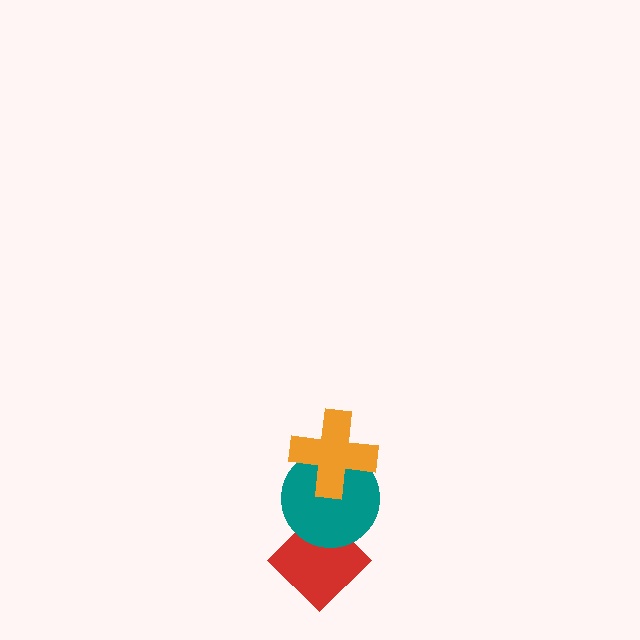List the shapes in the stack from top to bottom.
From top to bottom: the orange cross, the teal circle, the red diamond.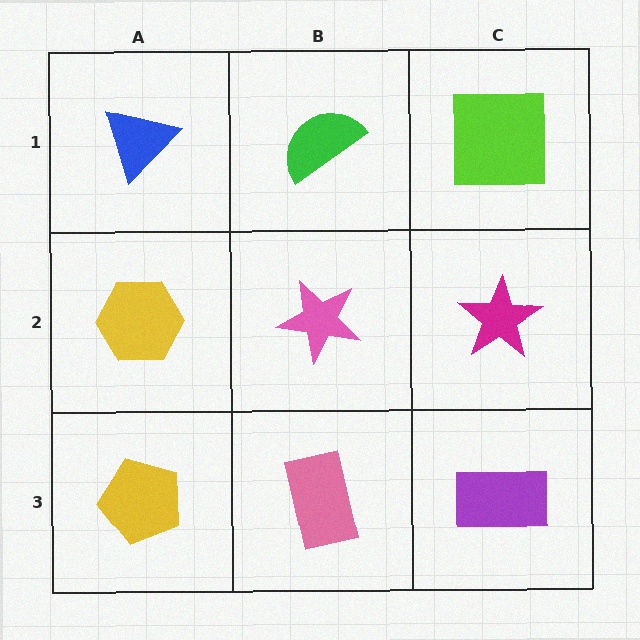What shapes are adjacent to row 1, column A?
A yellow hexagon (row 2, column A), a green semicircle (row 1, column B).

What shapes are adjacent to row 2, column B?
A green semicircle (row 1, column B), a pink rectangle (row 3, column B), a yellow hexagon (row 2, column A), a magenta star (row 2, column C).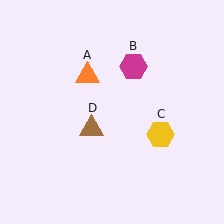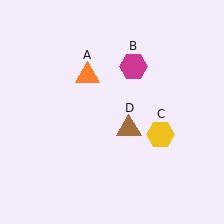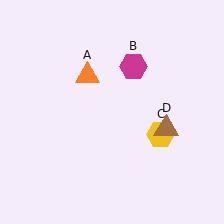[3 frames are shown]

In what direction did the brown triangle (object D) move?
The brown triangle (object D) moved right.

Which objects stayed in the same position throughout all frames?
Orange triangle (object A) and magenta hexagon (object B) and yellow hexagon (object C) remained stationary.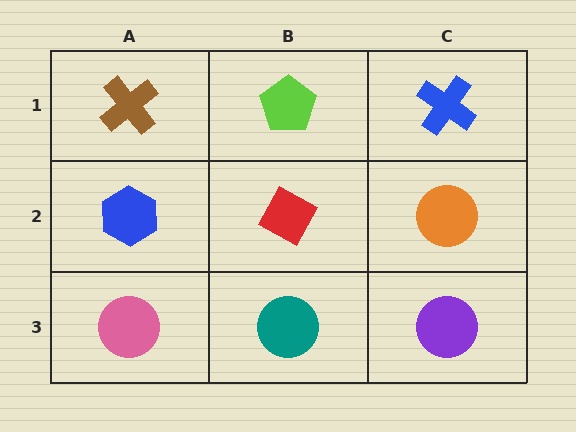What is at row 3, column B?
A teal circle.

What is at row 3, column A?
A pink circle.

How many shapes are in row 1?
3 shapes.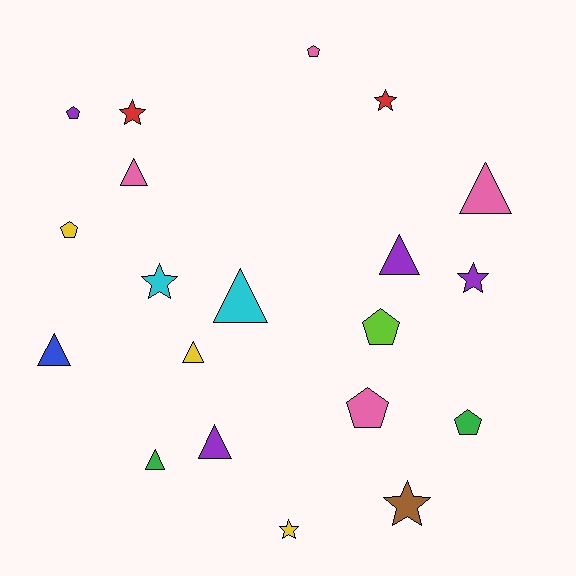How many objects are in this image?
There are 20 objects.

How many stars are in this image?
There are 6 stars.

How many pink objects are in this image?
There are 4 pink objects.